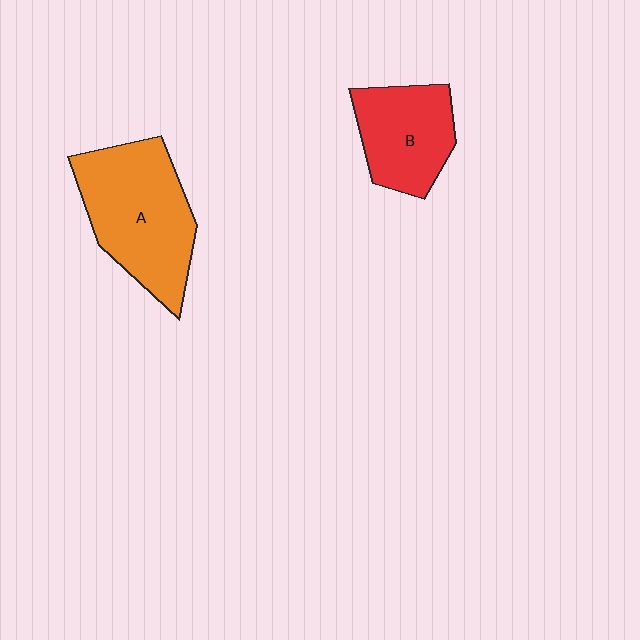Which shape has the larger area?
Shape A (orange).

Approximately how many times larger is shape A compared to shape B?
Approximately 1.5 times.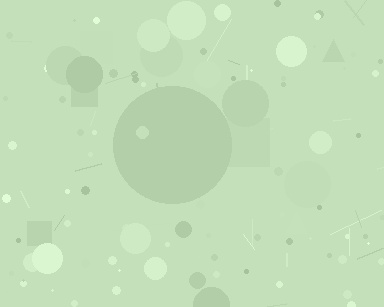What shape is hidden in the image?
A circle is hidden in the image.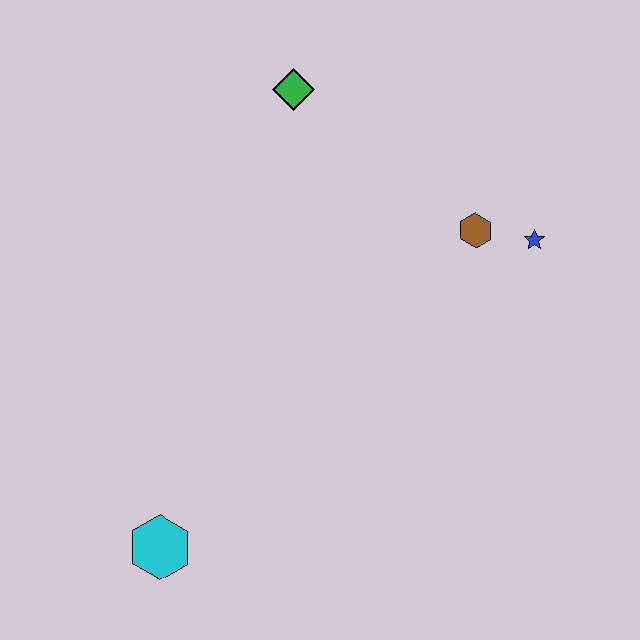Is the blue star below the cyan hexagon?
No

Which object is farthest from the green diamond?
The cyan hexagon is farthest from the green diamond.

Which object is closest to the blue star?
The brown hexagon is closest to the blue star.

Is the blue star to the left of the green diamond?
No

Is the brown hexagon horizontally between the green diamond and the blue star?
Yes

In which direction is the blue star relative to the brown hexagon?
The blue star is to the right of the brown hexagon.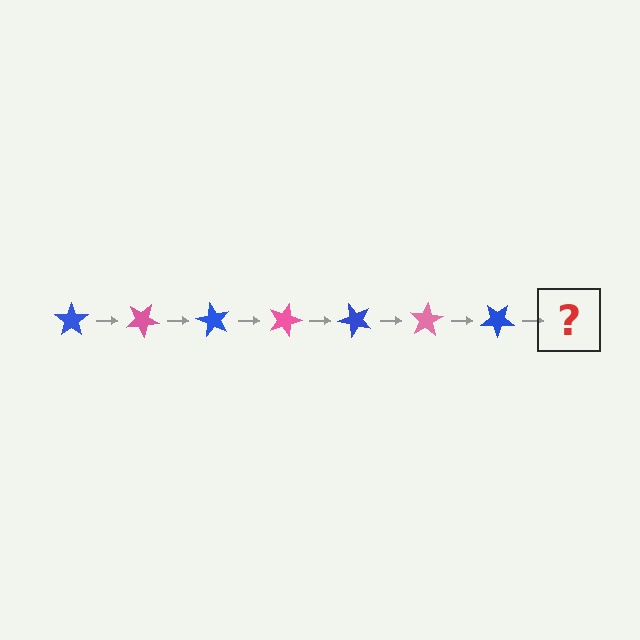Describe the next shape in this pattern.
It should be a pink star, rotated 210 degrees from the start.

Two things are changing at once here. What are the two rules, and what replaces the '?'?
The two rules are that it rotates 30 degrees each step and the color cycles through blue and pink. The '?' should be a pink star, rotated 210 degrees from the start.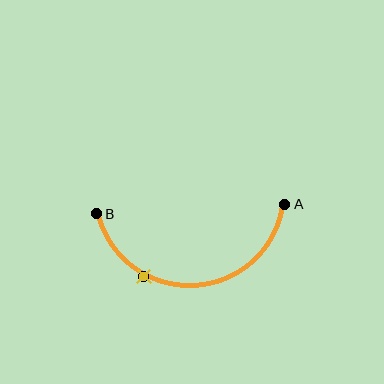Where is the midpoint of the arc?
The arc midpoint is the point on the curve farthest from the straight line joining A and B. It sits below that line.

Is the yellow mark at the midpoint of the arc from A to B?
No. The yellow mark lies on the arc but is closer to endpoint B. The arc midpoint would be at the point on the curve equidistant along the arc from both A and B.